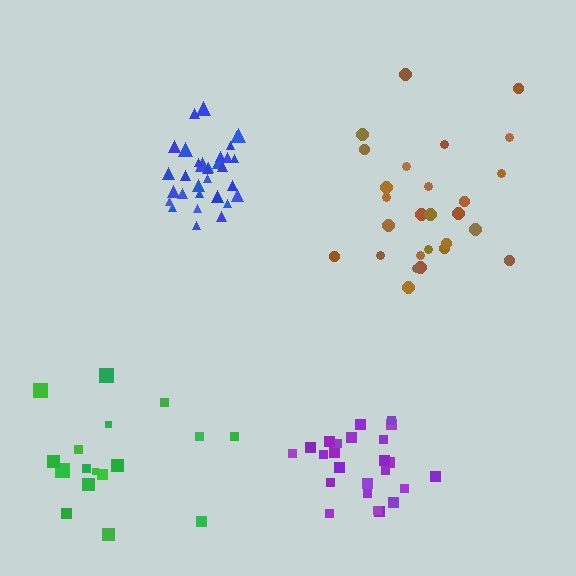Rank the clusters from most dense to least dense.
blue, purple, brown, green.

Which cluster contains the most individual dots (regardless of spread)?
Blue (32).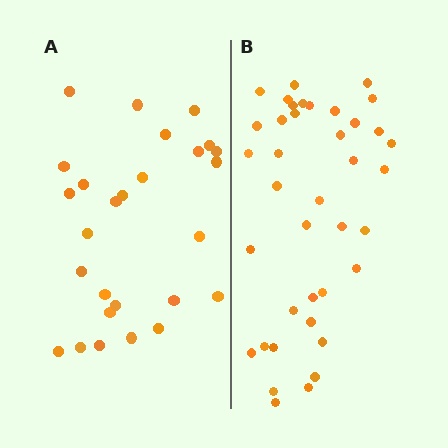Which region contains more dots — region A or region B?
Region B (the right region) has more dots.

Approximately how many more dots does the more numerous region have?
Region B has roughly 12 or so more dots than region A.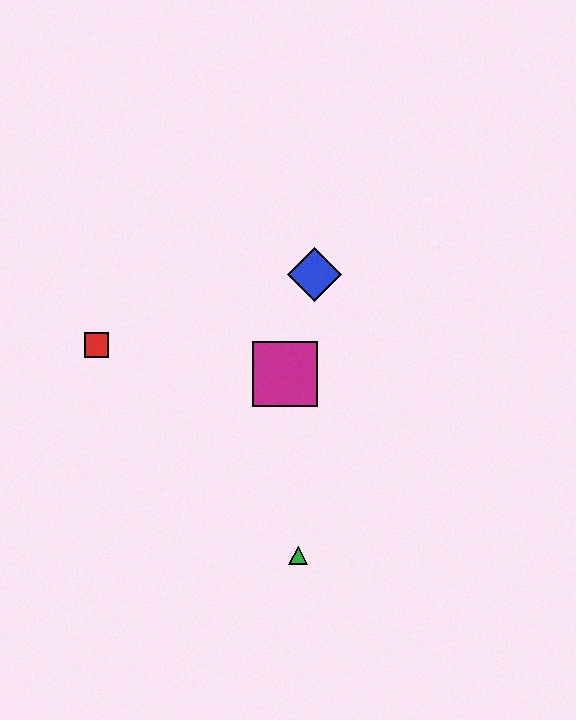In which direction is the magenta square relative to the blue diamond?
The magenta square is below the blue diamond.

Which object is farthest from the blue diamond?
The green triangle is farthest from the blue diamond.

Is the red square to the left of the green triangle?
Yes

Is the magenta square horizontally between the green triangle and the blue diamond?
No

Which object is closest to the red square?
The magenta square is closest to the red square.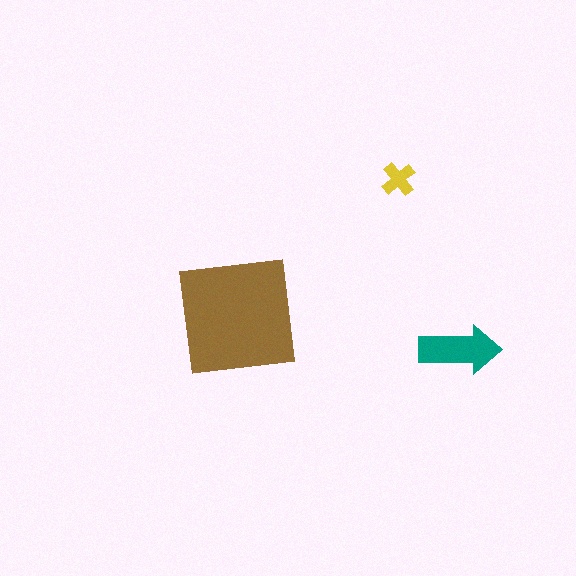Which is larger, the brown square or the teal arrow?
The brown square.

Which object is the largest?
The brown square.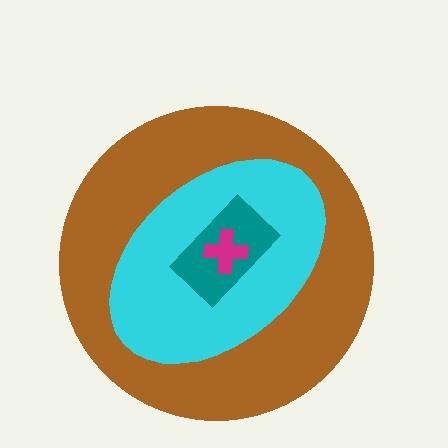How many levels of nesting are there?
4.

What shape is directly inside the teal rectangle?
The magenta cross.